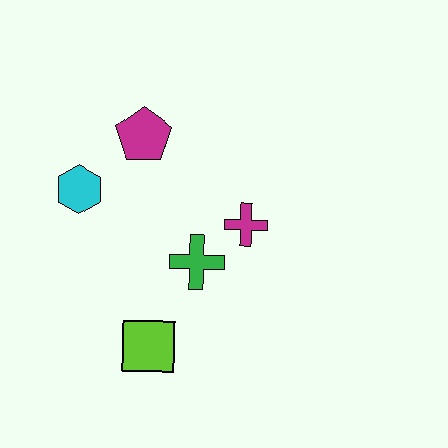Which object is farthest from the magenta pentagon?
The lime square is farthest from the magenta pentagon.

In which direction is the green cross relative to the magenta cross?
The green cross is to the left of the magenta cross.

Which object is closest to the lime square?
The green cross is closest to the lime square.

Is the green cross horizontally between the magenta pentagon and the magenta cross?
Yes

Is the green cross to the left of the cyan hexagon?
No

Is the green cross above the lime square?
Yes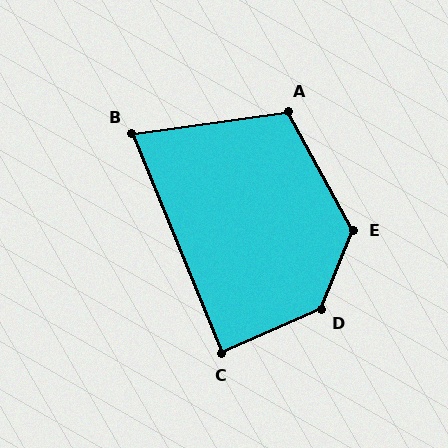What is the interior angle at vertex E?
Approximately 129 degrees (obtuse).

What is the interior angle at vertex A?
Approximately 111 degrees (obtuse).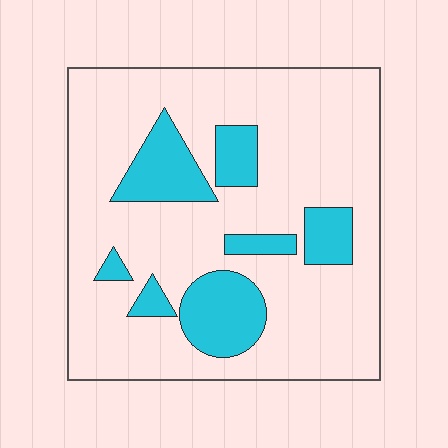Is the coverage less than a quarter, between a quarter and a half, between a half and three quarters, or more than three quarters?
Less than a quarter.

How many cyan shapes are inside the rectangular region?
7.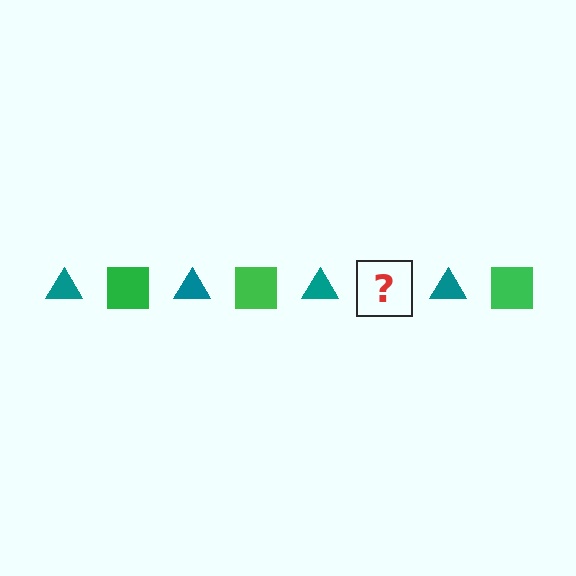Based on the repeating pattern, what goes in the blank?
The blank should be a green square.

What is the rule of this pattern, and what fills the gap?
The rule is that the pattern alternates between teal triangle and green square. The gap should be filled with a green square.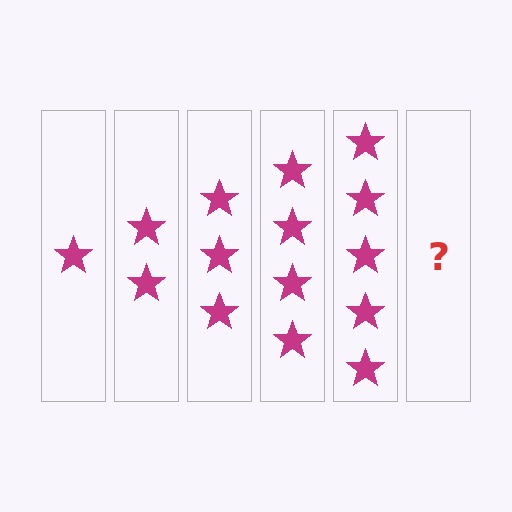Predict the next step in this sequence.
The next step is 6 stars.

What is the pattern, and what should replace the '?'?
The pattern is that each step adds one more star. The '?' should be 6 stars.